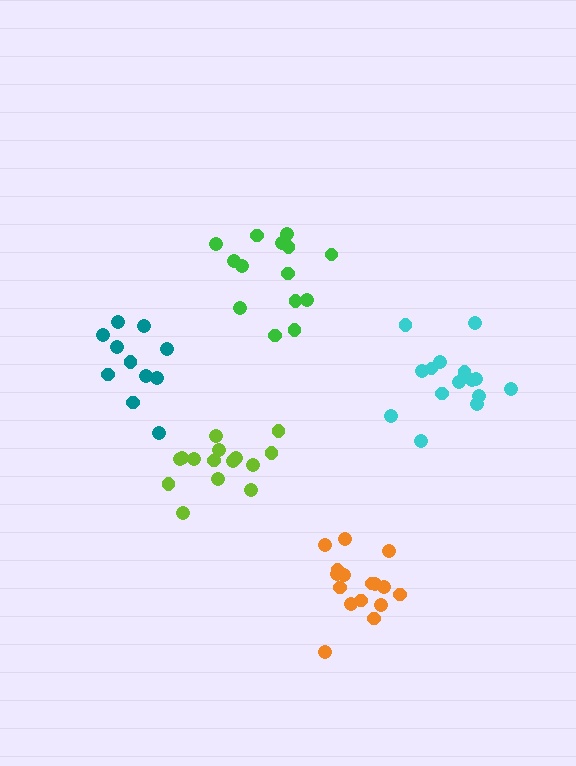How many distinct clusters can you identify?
There are 5 distinct clusters.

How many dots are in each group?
Group 1: 14 dots, Group 2: 16 dots, Group 3: 15 dots, Group 4: 11 dots, Group 5: 15 dots (71 total).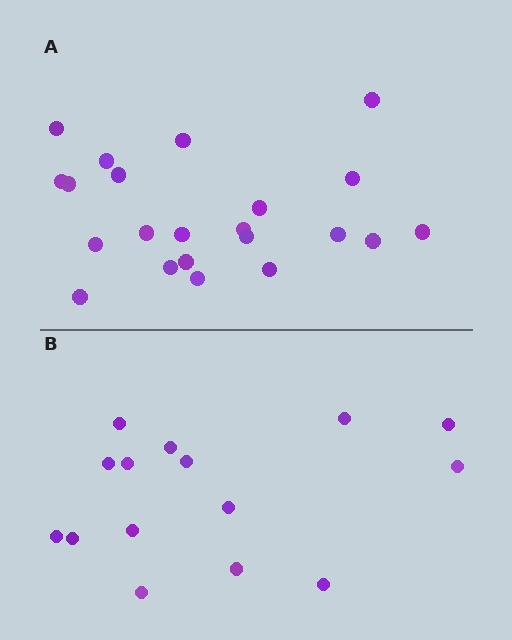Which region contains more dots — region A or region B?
Region A (the top region) has more dots.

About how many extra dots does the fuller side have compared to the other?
Region A has roughly 8 or so more dots than region B.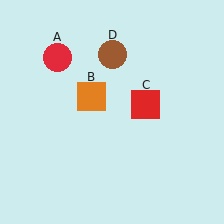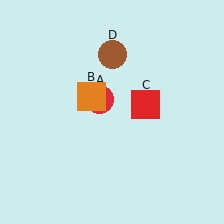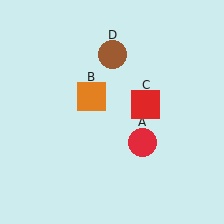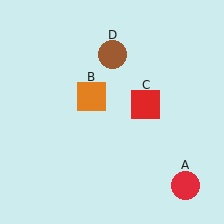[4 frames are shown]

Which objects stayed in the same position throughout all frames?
Orange square (object B) and red square (object C) and brown circle (object D) remained stationary.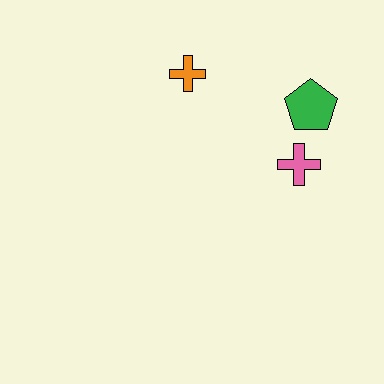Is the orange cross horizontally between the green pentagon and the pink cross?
No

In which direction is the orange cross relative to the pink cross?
The orange cross is to the left of the pink cross.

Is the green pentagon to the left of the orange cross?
No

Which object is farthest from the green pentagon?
The orange cross is farthest from the green pentagon.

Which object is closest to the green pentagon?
The pink cross is closest to the green pentagon.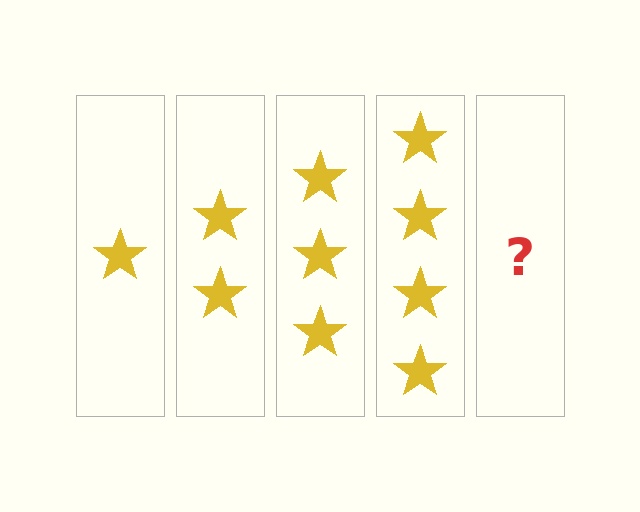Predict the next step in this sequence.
The next step is 5 stars.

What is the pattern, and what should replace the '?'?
The pattern is that each step adds one more star. The '?' should be 5 stars.